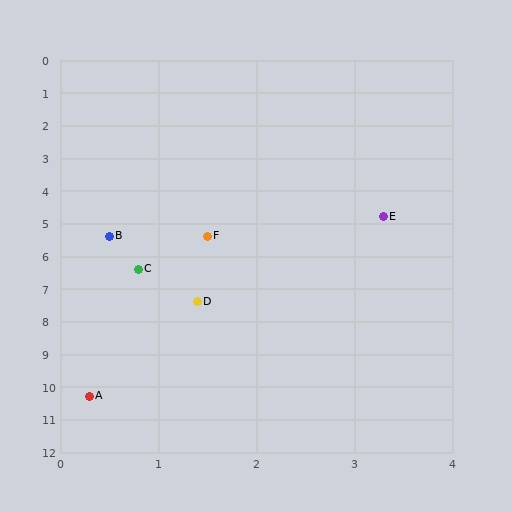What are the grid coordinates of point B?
Point B is at approximately (0.5, 5.4).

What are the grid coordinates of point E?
Point E is at approximately (3.3, 4.8).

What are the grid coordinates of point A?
Point A is at approximately (0.3, 10.3).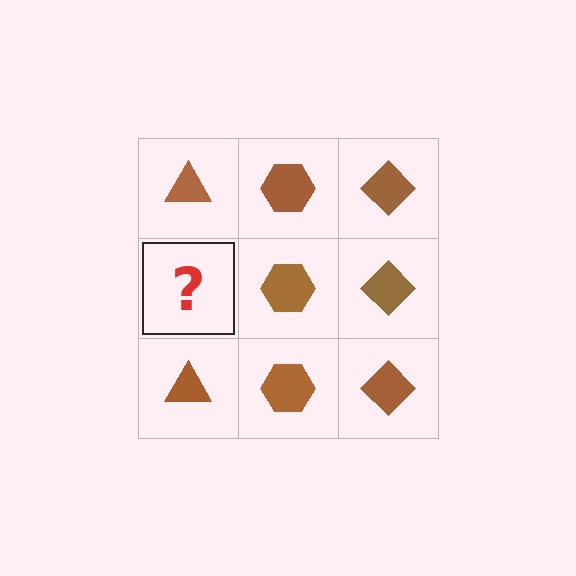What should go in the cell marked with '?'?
The missing cell should contain a brown triangle.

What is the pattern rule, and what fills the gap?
The rule is that each column has a consistent shape. The gap should be filled with a brown triangle.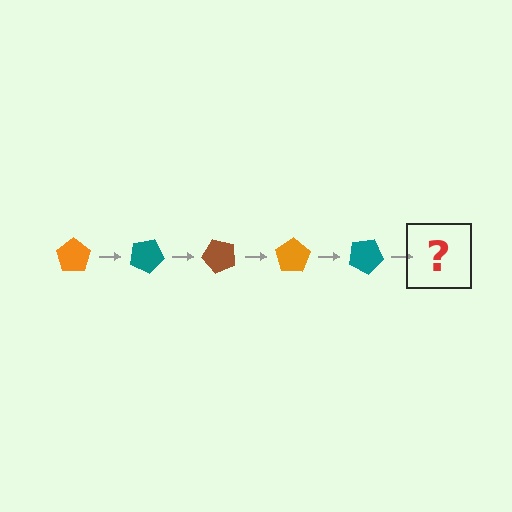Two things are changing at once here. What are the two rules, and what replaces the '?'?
The two rules are that it rotates 25 degrees each step and the color cycles through orange, teal, and brown. The '?' should be a brown pentagon, rotated 125 degrees from the start.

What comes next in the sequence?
The next element should be a brown pentagon, rotated 125 degrees from the start.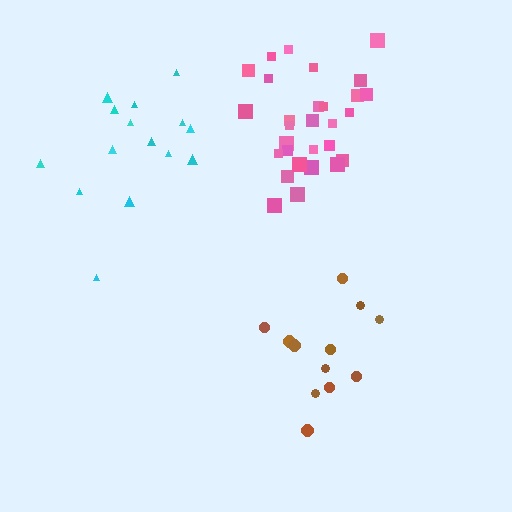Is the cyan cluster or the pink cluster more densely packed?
Pink.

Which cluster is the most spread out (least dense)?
Brown.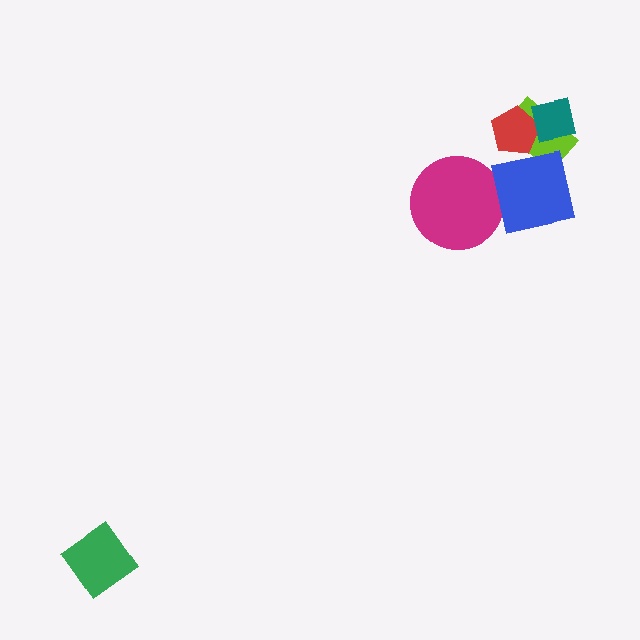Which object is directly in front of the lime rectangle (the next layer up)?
The red pentagon is directly in front of the lime rectangle.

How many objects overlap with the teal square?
2 objects overlap with the teal square.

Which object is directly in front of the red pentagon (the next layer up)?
The teal square is directly in front of the red pentagon.